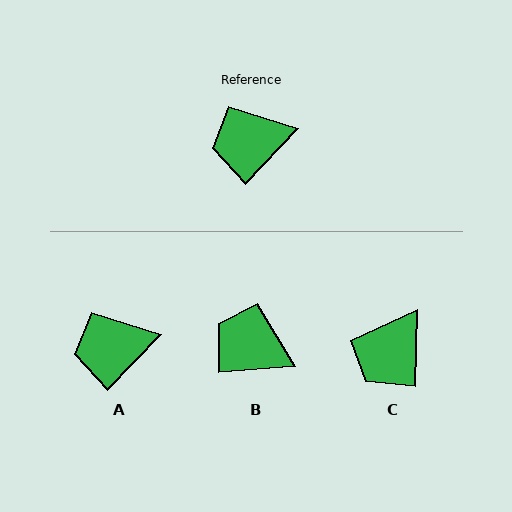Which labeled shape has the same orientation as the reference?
A.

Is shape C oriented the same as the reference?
No, it is off by about 42 degrees.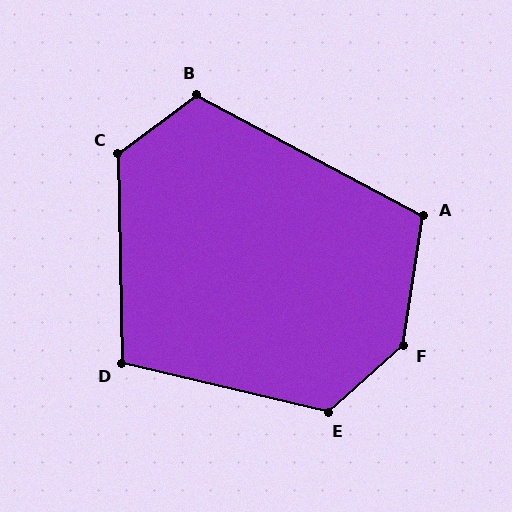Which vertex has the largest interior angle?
F, at approximately 141 degrees.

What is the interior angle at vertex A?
Approximately 109 degrees (obtuse).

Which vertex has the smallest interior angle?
D, at approximately 104 degrees.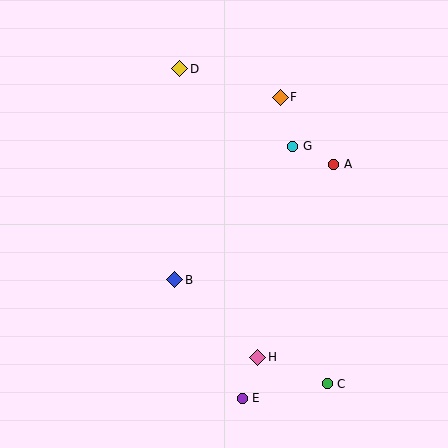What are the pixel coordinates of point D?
Point D is at (180, 69).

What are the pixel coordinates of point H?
Point H is at (258, 357).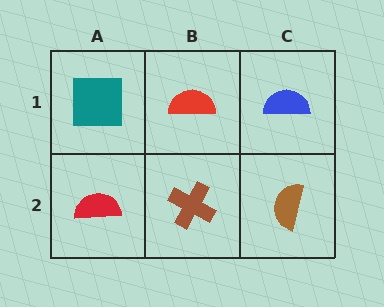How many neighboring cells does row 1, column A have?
2.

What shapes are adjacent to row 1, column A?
A red semicircle (row 2, column A), a red semicircle (row 1, column B).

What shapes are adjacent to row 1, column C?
A brown semicircle (row 2, column C), a red semicircle (row 1, column B).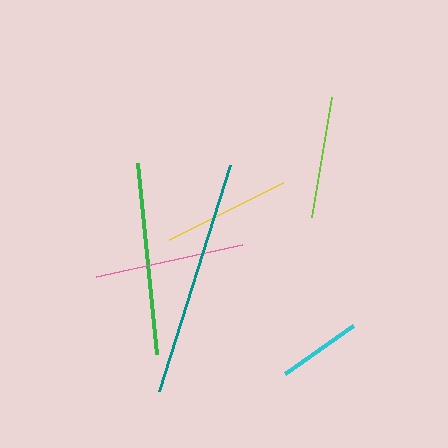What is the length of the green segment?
The green segment is approximately 192 pixels long.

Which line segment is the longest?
The teal line is the longest at approximately 237 pixels.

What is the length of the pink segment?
The pink segment is approximately 149 pixels long.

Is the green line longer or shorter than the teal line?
The teal line is longer than the green line.